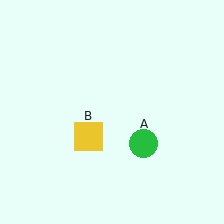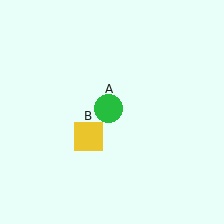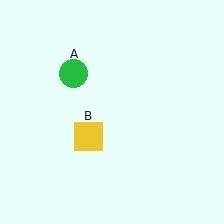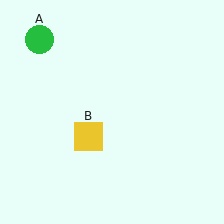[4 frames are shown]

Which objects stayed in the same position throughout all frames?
Yellow square (object B) remained stationary.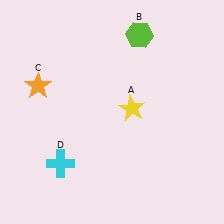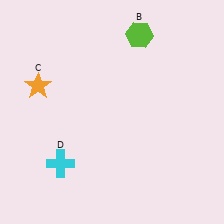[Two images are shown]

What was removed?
The yellow star (A) was removed in Image 2.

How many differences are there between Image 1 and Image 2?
There is 1 difference between the two images.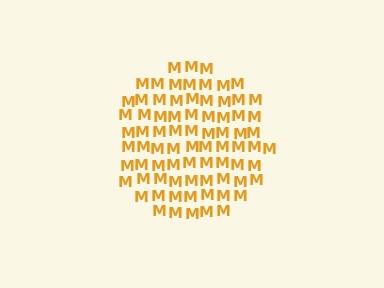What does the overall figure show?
The overall figure shows a circle.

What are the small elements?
The small elements are letter M's.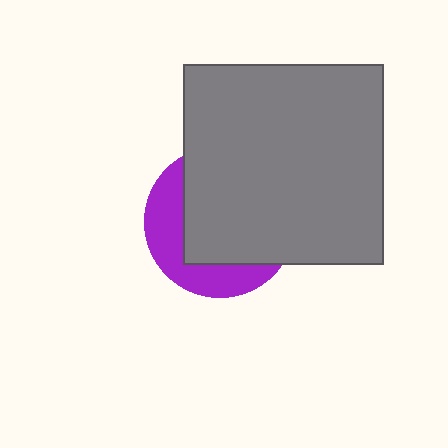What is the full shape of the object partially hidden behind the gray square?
The partially hidden object is a purple circle.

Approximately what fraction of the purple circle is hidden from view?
Roughly 66% of the purple circle is hidden behind the gray square.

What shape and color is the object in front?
The object in front is a gray square.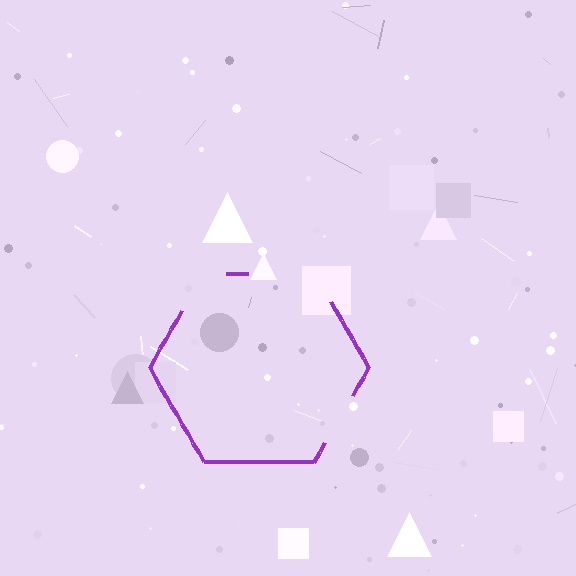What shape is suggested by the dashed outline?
The dashed outline suggests a hexagon.